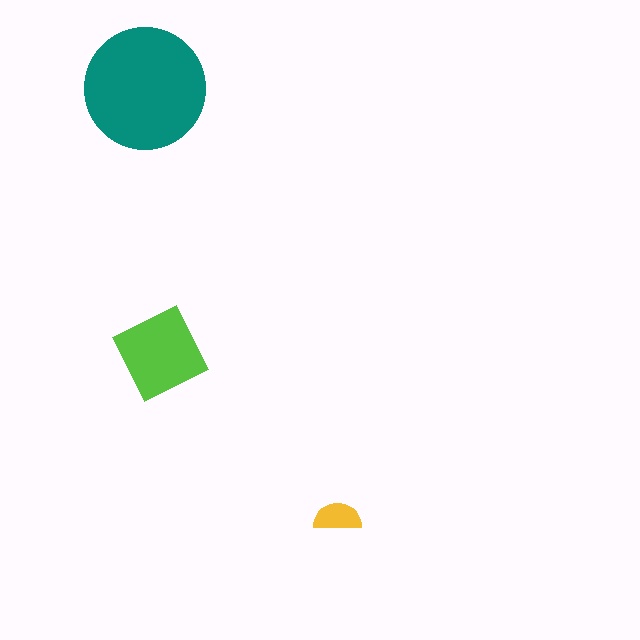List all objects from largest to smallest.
The teal circle, the lime square, the yellow semicircle.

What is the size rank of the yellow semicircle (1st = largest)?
3rd.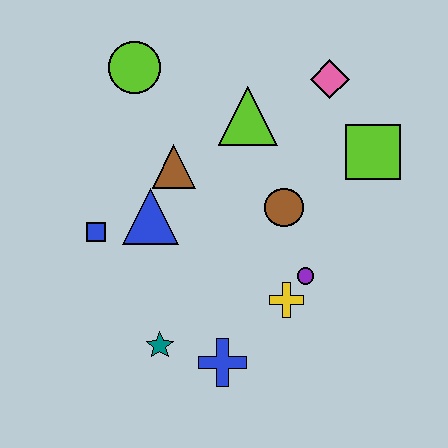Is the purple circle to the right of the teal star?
Yes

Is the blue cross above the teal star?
No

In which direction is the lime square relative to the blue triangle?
The lime square is to the right of the blue triangle.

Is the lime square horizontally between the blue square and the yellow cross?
No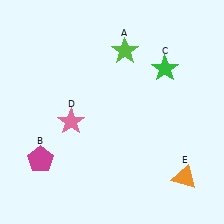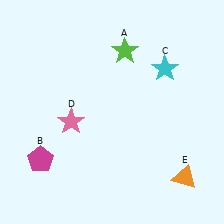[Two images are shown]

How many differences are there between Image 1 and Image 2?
There is 1 difference between the two images.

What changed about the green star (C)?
In Image 1, C is green. In Image 2, it changed to cyan.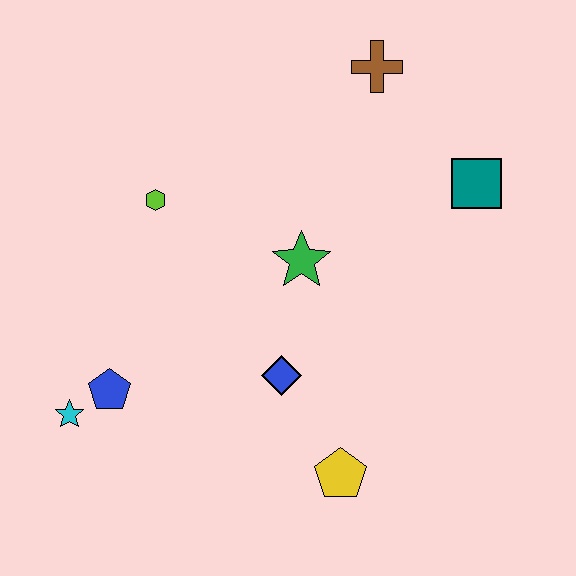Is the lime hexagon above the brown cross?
No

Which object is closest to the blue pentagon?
The cyan star is closest to the blue pentagon.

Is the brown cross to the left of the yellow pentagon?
No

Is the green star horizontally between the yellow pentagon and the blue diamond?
Yes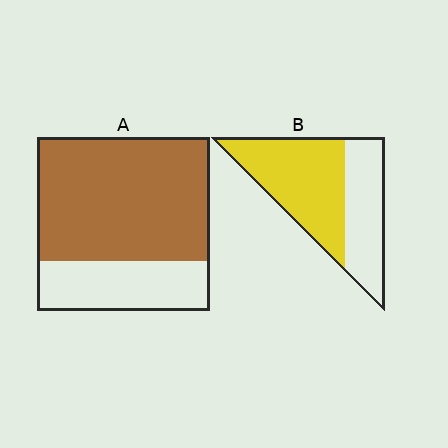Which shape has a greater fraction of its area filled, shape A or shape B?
Shape A.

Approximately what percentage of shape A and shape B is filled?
A is approximately 70% and B is approximately 60%.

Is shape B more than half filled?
Yes.